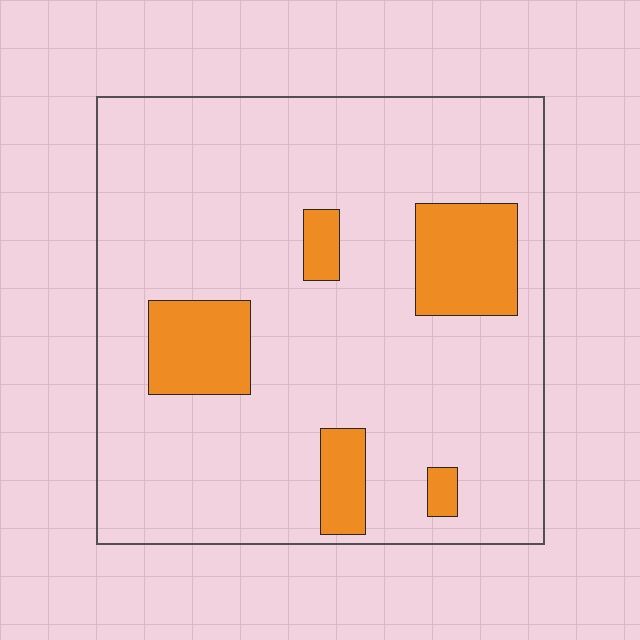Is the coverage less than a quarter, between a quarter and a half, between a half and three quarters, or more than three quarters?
Less than a quarter.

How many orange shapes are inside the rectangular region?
5.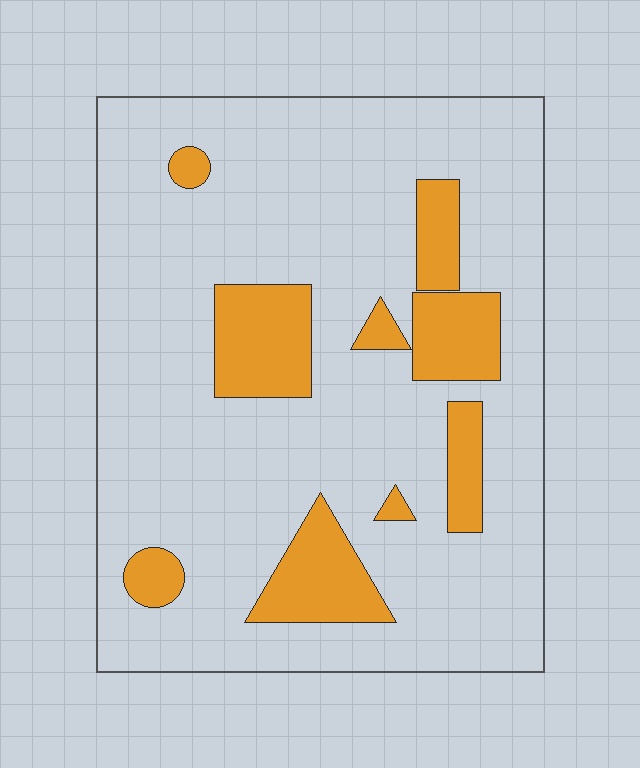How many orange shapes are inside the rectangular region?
9.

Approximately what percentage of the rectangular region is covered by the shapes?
Approximately 20%.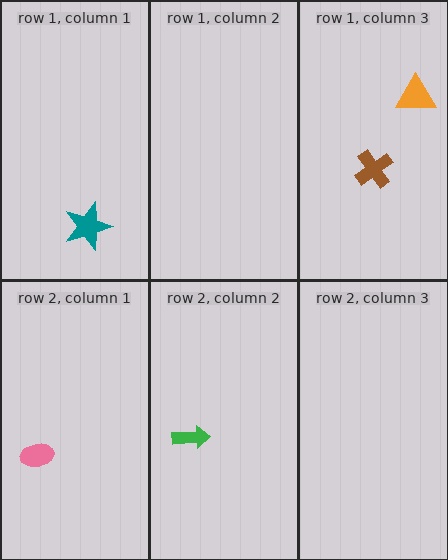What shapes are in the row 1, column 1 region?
The teal star.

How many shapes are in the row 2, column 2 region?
1.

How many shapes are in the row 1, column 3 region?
2.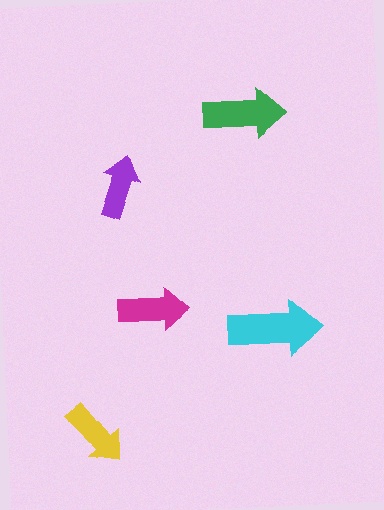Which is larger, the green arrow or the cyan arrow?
The cyan one.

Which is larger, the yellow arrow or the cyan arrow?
The cyan one.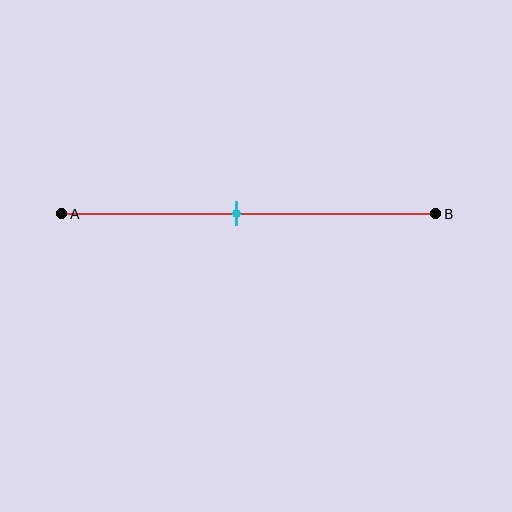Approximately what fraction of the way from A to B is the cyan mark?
The cyan mark is approximately 45% of the way from A to B.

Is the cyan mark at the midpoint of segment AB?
No, the mark is at about 45% from A, not at the 50% midpoint.